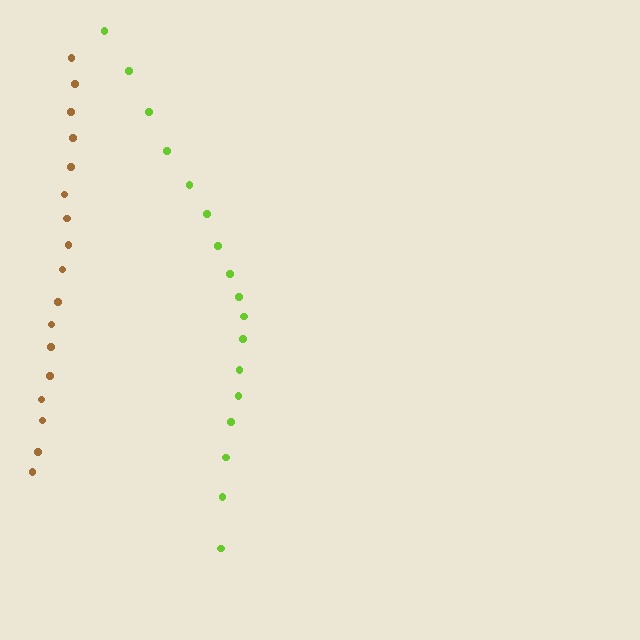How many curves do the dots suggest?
There are 2 distinct paths.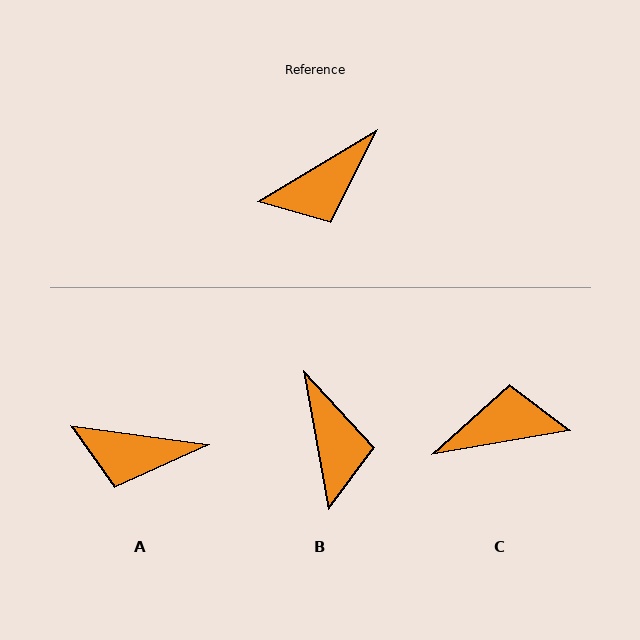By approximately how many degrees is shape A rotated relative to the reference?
Approximately 39 degrees clockwise.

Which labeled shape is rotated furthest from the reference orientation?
C, about 159 degrees away.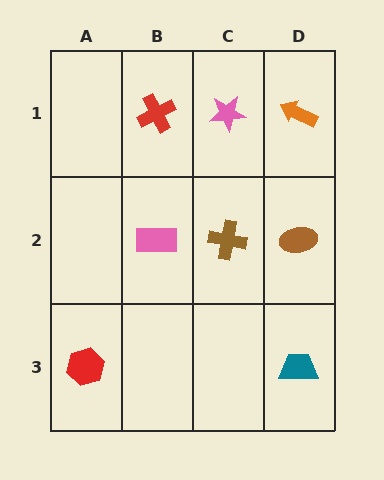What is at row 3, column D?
A teal trapezoid.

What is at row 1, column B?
A red cross.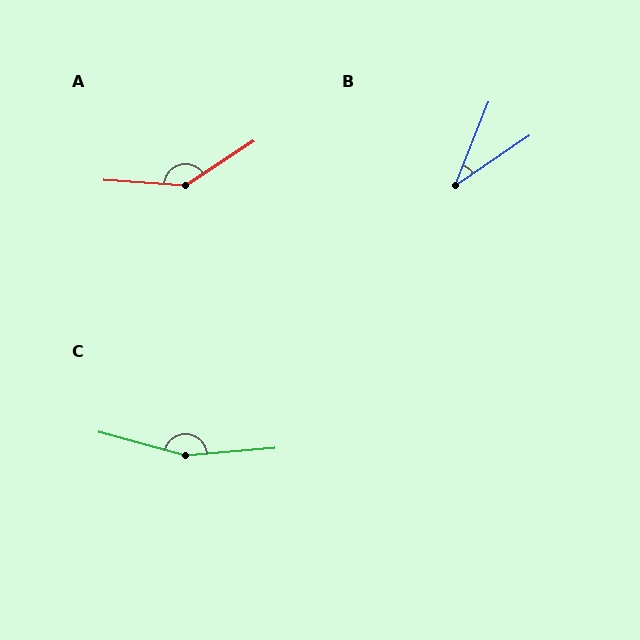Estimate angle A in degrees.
Approximately 143 degrees.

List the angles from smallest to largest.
B (34°), A (143°), C (160°).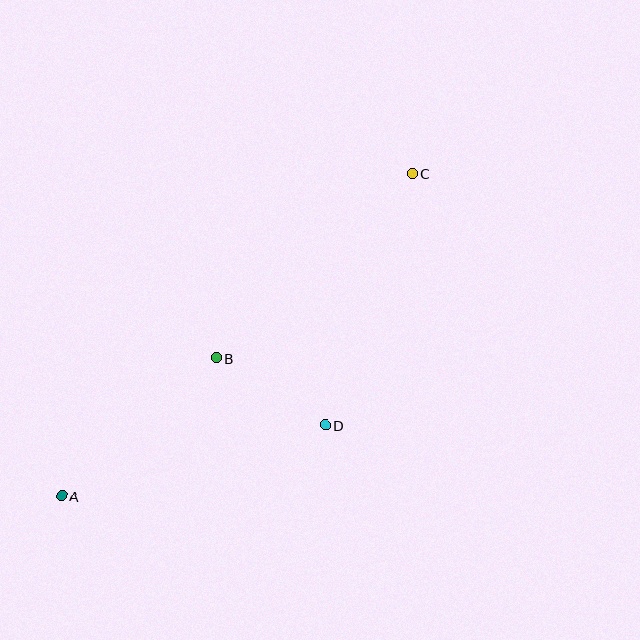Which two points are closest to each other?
Points B and D are closest to each other.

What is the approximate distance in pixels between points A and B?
The distance between A and B is approximately 207 pixels.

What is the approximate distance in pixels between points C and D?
The distance between C and D is approximately 266 pixels.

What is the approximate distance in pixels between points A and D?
The distance between A and D is approximately 273 pixels.